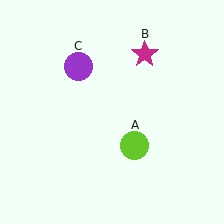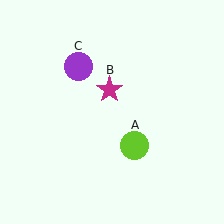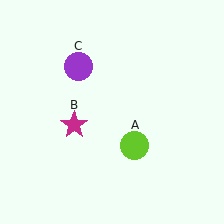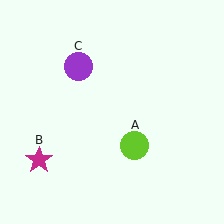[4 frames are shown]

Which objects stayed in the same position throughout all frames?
Lime circle (object A) and purple circle (object C) remained stationary.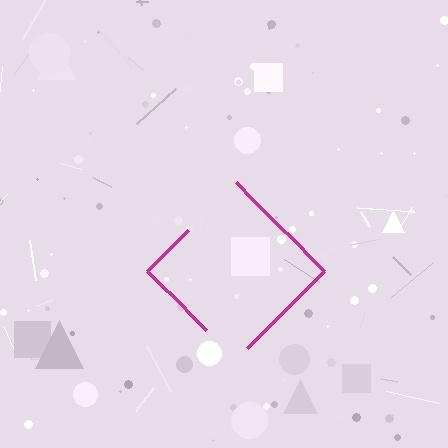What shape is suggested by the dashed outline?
The dashed outline suggests a diamond.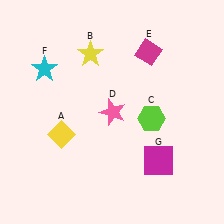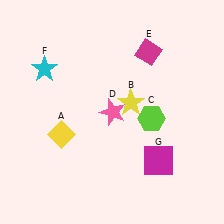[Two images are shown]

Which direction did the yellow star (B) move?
The yellow star (B) moved down.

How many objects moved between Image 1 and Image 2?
1 object moved between the two images.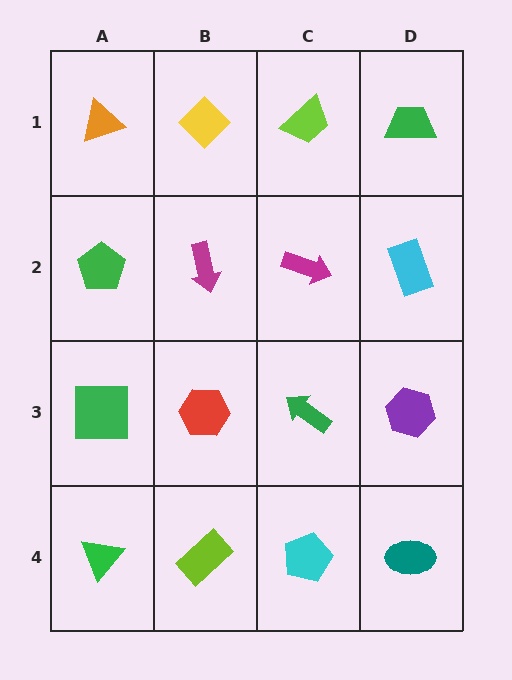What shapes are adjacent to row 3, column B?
A magenta arrow (row 2, column B), a lime rectangle (row 4, column B), a green square (row 3, column A), a green arrow (row 3, column C).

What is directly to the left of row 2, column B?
A green pentagon.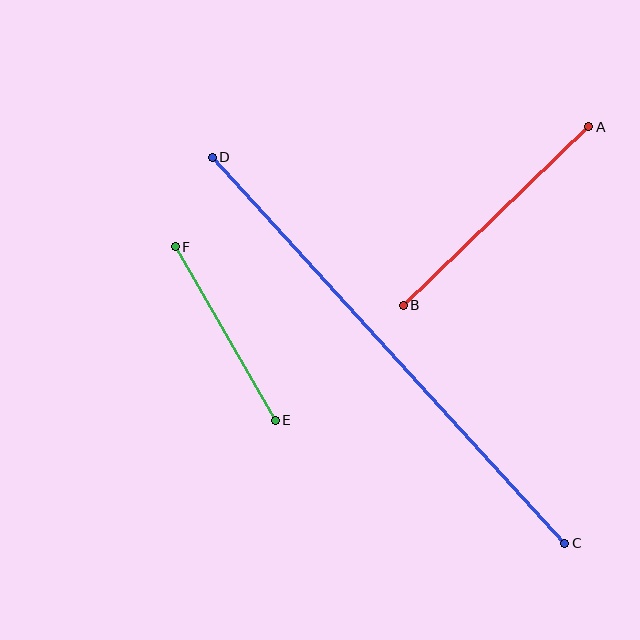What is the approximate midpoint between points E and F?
The midpoint is at approximately (225, 334) pixels.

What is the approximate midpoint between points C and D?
The midpoint is at approximately (389, 350) pixels.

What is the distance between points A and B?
The distance is approximately 257 pixels.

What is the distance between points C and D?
The distance is approximately 523 pixels.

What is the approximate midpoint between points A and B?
The midpoint is at approximately (496, 216) pixels.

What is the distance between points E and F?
The distance is approximately 200 pixels.